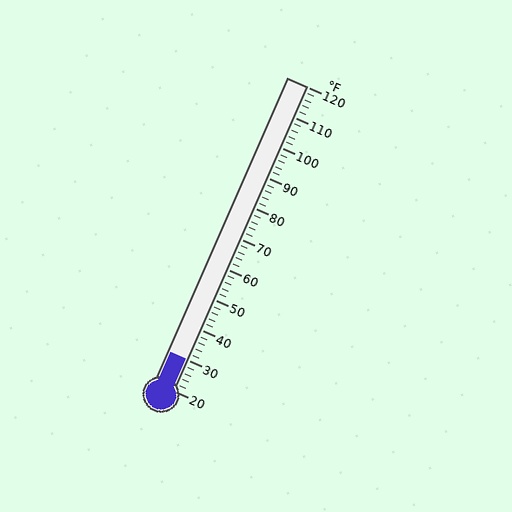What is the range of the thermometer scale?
The thermometer scale ranges from 20°F to 120°F.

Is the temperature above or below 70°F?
The temperature is below 70°F.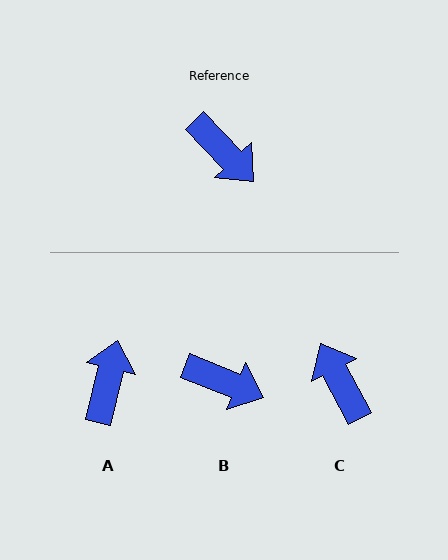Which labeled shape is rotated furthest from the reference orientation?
C, about 164 degrees away.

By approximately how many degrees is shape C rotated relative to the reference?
Approximately 164 degrees counter-clockwise.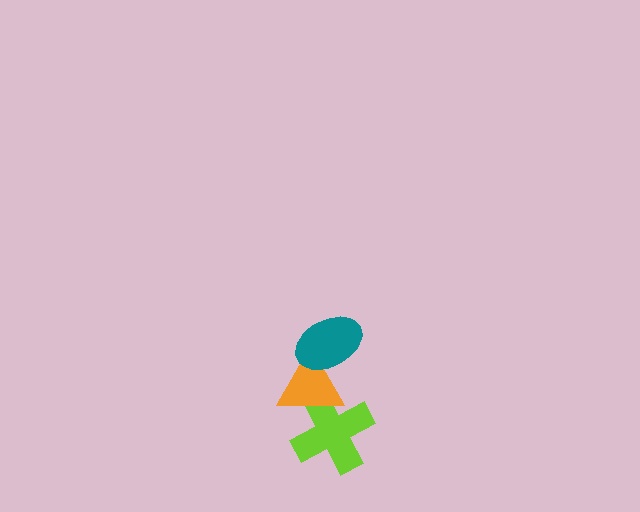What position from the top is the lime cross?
The lime cross is 3rd from the top.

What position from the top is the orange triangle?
The orange triangle is 2nd from the top.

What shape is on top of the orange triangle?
The teal ellipse is on top of the orange triangle.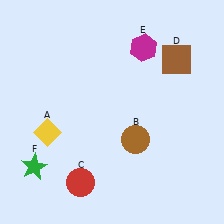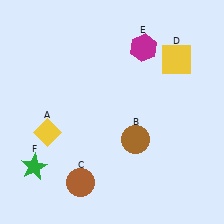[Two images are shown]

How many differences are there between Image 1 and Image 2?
There are 2 differences between the two images.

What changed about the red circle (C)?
In Image 1, C is red. In Image 2, it changed to brown.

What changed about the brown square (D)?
In Image 1, D is brown. In Image 2, it changed to yellow.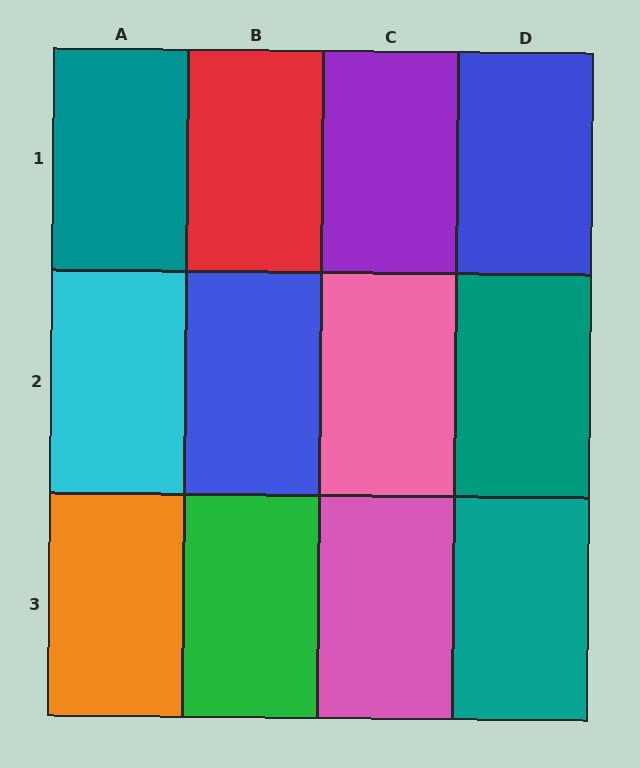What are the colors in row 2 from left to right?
Cyan, blue, pink, teal.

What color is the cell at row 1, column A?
Teal.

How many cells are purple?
1 cell is purple.